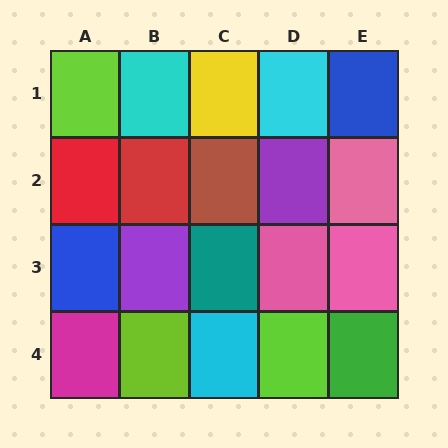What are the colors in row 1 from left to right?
Lime, cyan, yellow, cyan, blue.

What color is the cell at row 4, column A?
Magenta.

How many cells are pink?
3 cells are pink.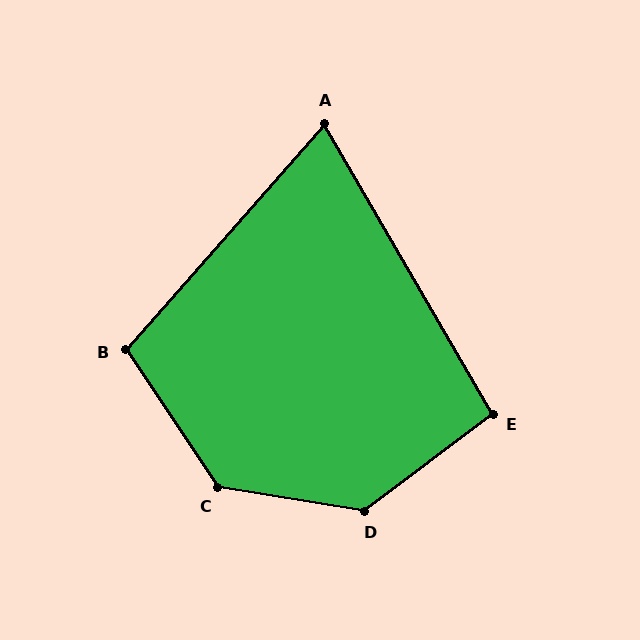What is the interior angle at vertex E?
Approximately 97 degrees (obtuse).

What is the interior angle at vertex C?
Approximately 133 degrees (obtuse).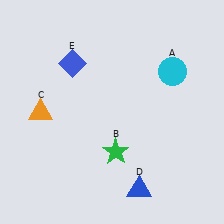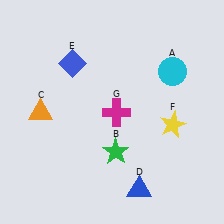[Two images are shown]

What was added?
A yellow star (F), a magenta cross (G) were added in Image 2.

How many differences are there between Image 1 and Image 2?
There are 2 differences between the two images.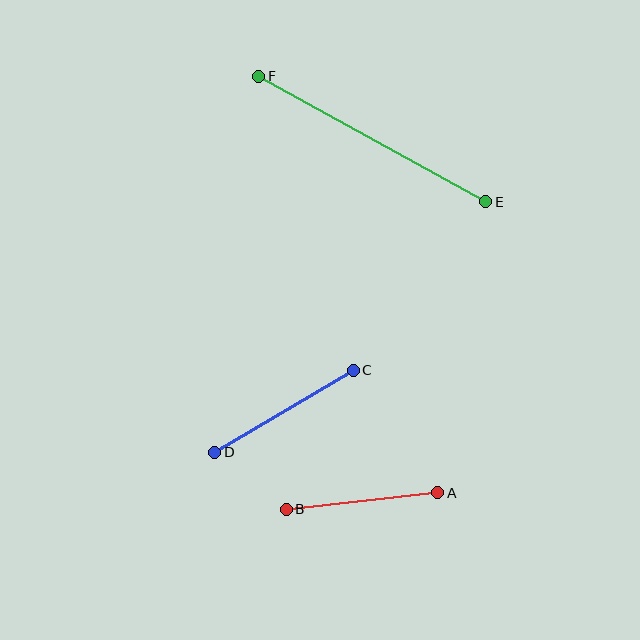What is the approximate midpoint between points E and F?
The midpoint is at approximately (372, 139) pixels.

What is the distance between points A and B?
The distance is approximately 152 pixels.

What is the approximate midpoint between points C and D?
The midpoint is at approximately (284, 411) pixels.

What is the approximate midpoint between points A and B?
The midpoint is at approximately (362, 501) pixels.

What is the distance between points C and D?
The distance is approximately 161 pixels.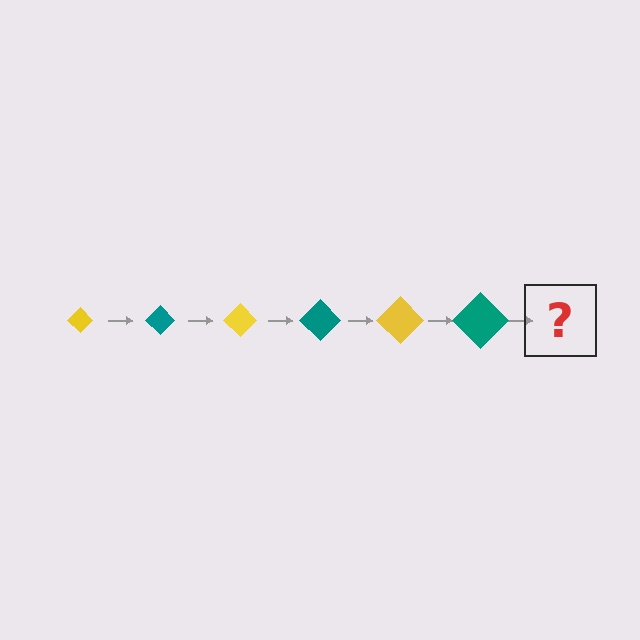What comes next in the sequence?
The next element should be a yellow diamond, larger than the previous one.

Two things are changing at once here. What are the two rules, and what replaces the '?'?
The two rules are that the diamond grows larger each step and the color cycles through yellow and teal. The '?' should be a yellow diamond, larger than the previous one.